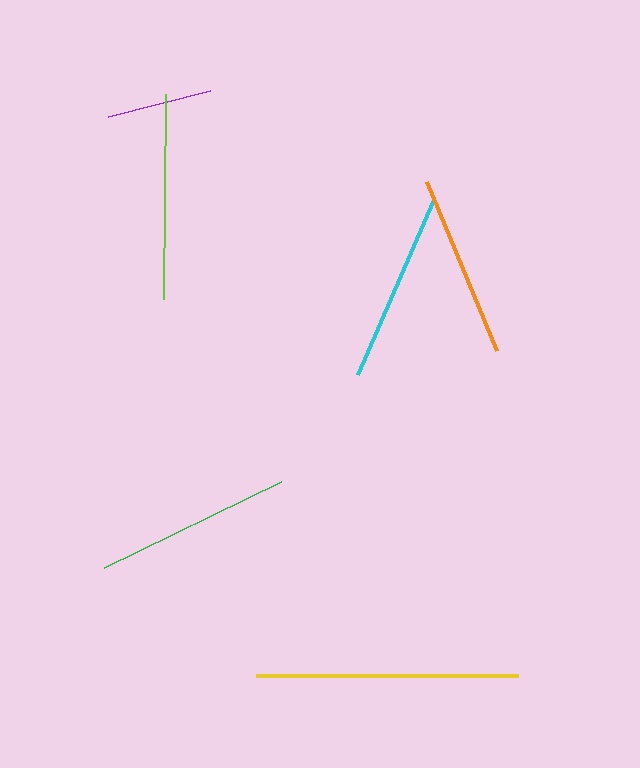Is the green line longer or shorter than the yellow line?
The yellow line is longer than the green line.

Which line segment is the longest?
The yellow line is the longest at approximately 263 pixels.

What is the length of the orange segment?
The orange segment is approximately 183 pixels long.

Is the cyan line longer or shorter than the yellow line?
The yellow line is longer than the cyan line.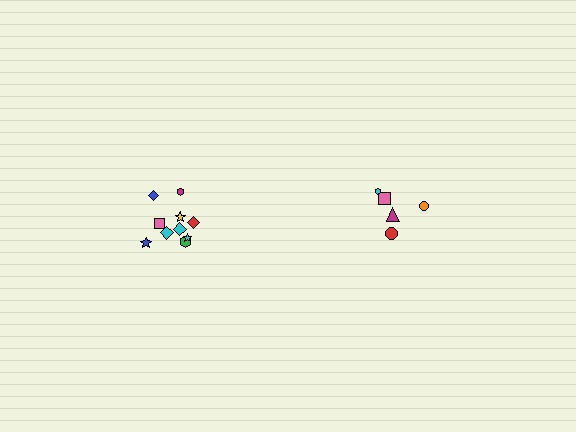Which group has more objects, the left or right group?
The left group.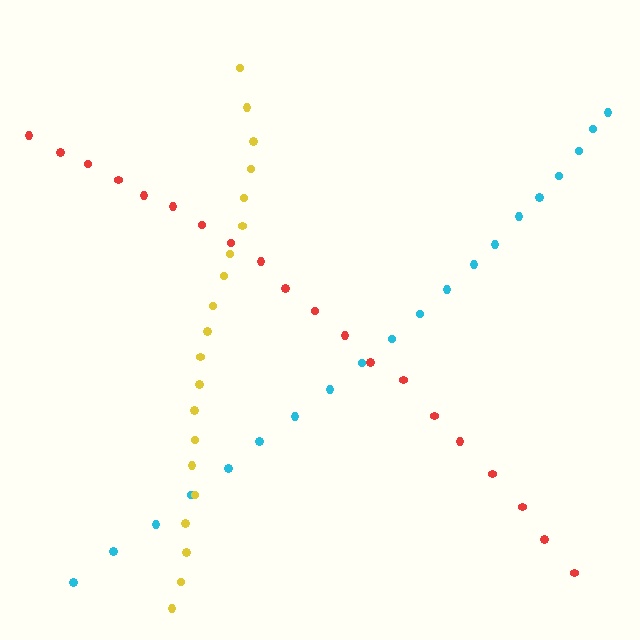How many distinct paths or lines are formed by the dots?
There are 3 distinct paths.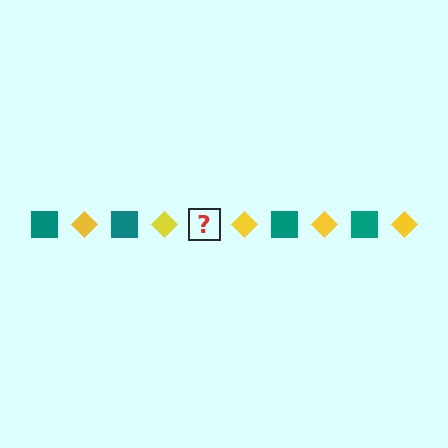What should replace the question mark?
The question mark should be replaced with a teal square.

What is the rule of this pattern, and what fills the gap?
The rule is that the pattern alternates between teal square and yellow diamond. The gap should be filled with a teal square.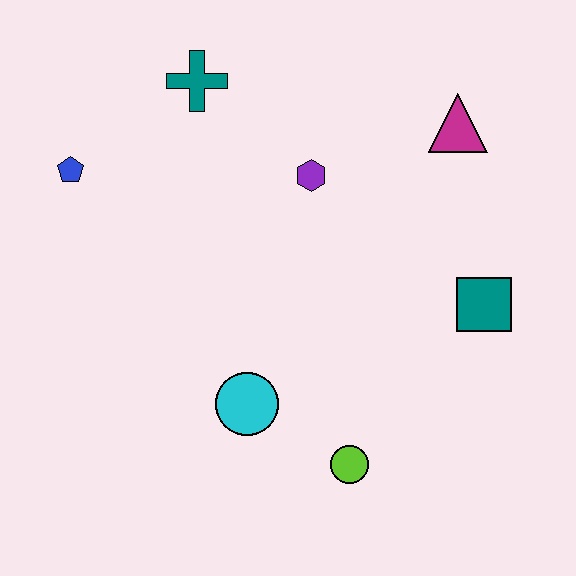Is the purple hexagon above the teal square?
Yes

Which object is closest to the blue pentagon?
The teal cross is closest to the blue pentagon.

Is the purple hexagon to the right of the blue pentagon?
Yes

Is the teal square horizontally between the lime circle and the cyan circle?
No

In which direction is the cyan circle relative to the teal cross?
The cyan circle is below the teal cross.